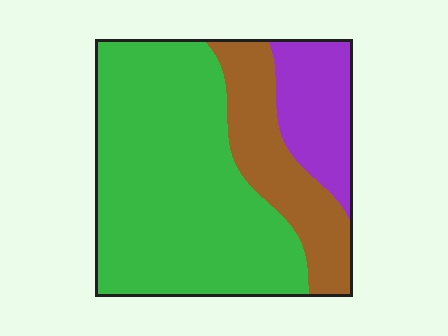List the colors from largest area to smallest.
From largest to smallest: green, brown, purple.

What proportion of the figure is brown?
Brown takes up about one fifth (1/5) of the figure.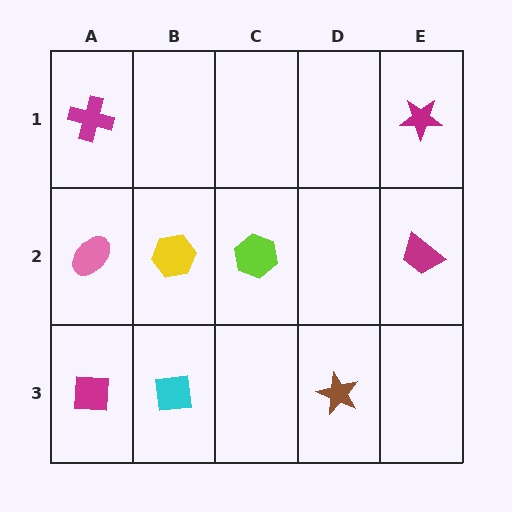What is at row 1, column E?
A magenta star.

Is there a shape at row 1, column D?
No, that cell is empty.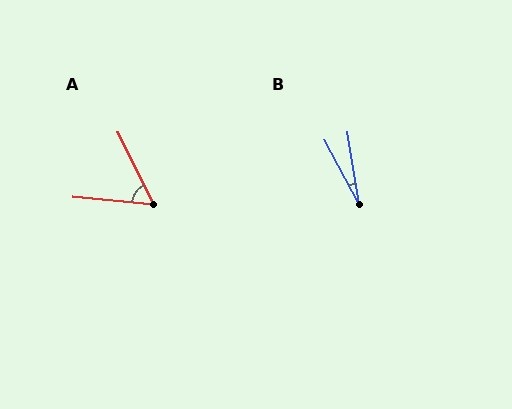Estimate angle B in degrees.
Approximately 18 degrees.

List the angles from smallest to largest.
B (18°), A (59°).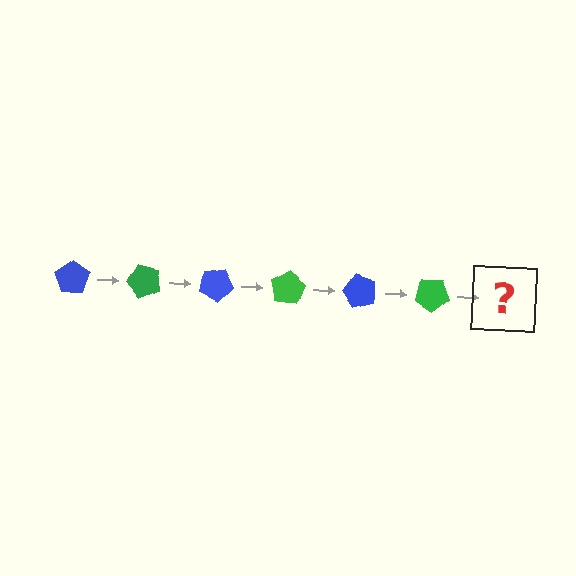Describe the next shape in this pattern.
It should be a blue pentagon, rotated 300 degrees from the start.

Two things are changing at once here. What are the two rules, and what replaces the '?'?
The two rules are that it rotates 50 degrees each step and the color cycles through blue and green. The '?' should be a blue pentagon, rotated 300 degrees from the start.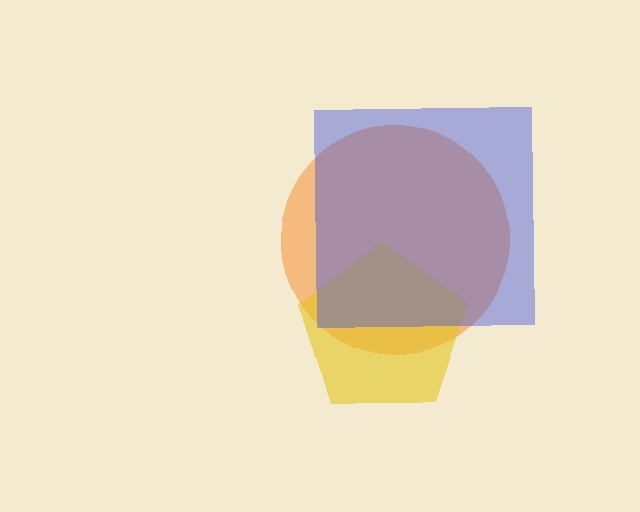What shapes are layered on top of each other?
The layered shapes are: an orange circle, a yellow pentagon, a blue square.